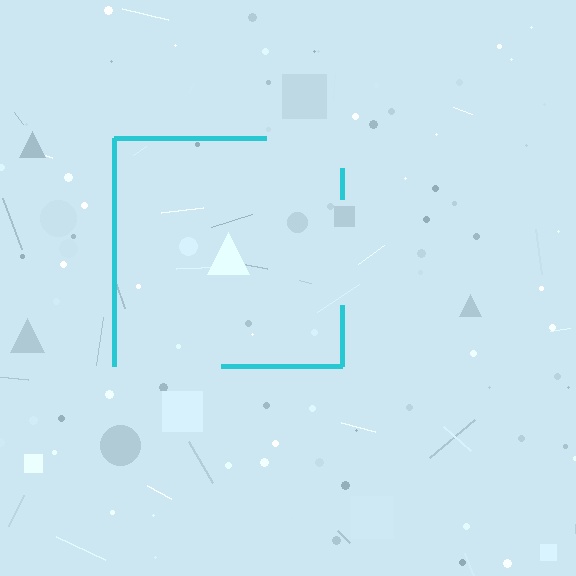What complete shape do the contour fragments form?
The contour fragments form a square.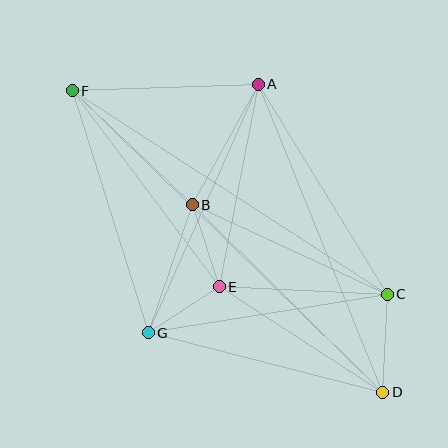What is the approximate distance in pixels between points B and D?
The distance between B and D is approximately 267 pixels.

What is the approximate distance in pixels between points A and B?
The distance between A and B is approximately 137 pixels.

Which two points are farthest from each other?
Points D and F are farthest from each other.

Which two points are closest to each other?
Points E and G are closest to each other.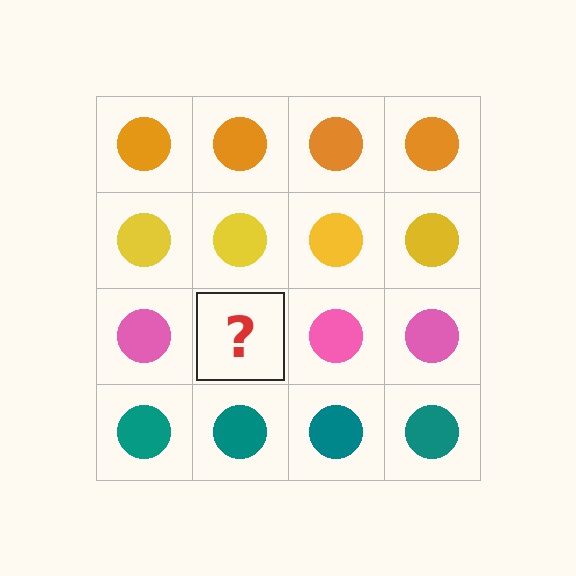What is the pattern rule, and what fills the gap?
The rule is that each row has a consistent color. The gap should be filled with a pink circle.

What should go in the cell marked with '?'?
The missing cell should contain a pink circle.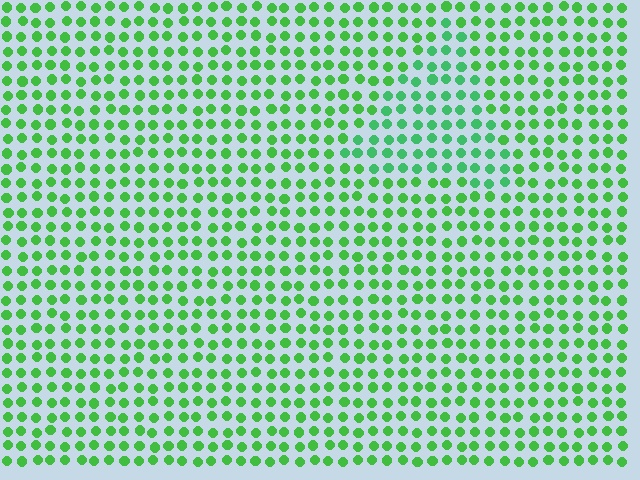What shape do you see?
I see a triangle.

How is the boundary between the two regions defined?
The boundary is defined purely by a slight shift in hue (about 21 degrees). Spacing, size, and orientation are identical on both sides.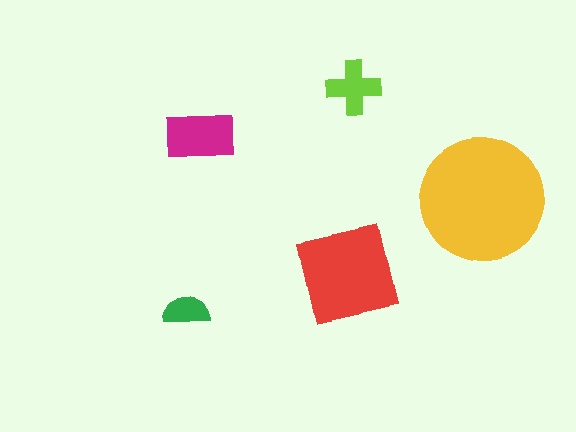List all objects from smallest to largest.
The green semicircle, the lime cross, the magenta rectangle, the red square, the yellow circle.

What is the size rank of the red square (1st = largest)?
2nd.